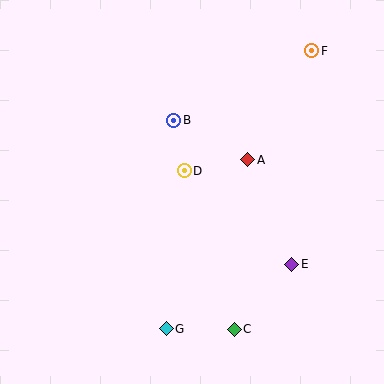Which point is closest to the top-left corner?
Point B is closest to the top-left corner.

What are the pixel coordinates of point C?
Point C is at (234, 329).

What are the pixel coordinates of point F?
Point F is at (312, 51).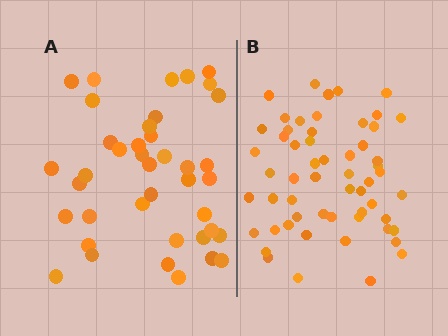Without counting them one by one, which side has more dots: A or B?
Region B (the right region) has more dots.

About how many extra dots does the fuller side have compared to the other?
Region B has approximately 15 more dots than region A.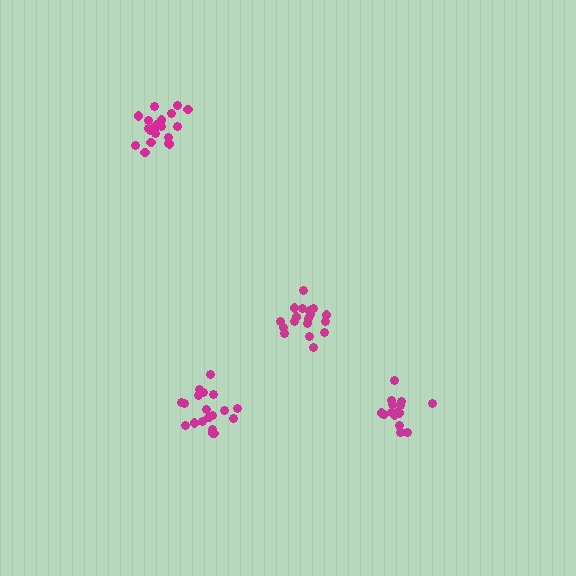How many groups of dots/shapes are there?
There are 4 groups.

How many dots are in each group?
Group 1: 19 dots, Group 2: 16 dots, Group 3: 18 dots, Group 4: 20 dots (73 total).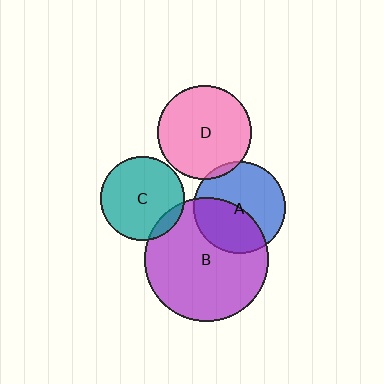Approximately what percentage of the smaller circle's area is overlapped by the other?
Approximately 10%.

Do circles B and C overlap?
Yes.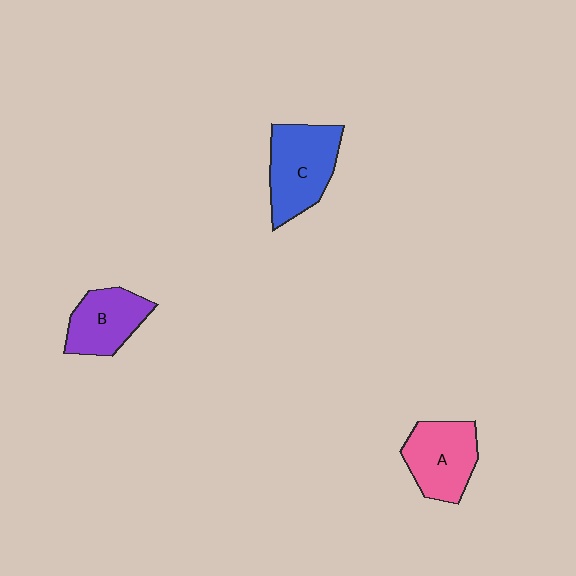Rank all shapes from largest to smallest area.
From largest to smallest: C (blue), A (pink), B (purple).